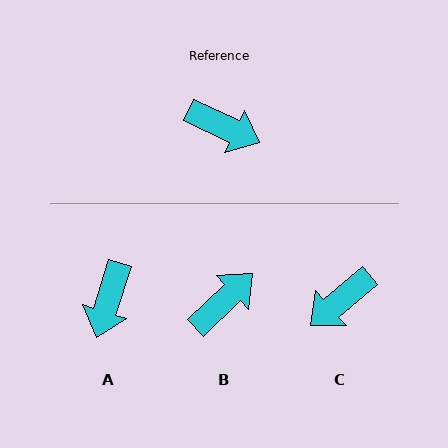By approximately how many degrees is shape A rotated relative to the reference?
Approximately 83 degrees clockwise.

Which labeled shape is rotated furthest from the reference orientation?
C, about 115 degrees away.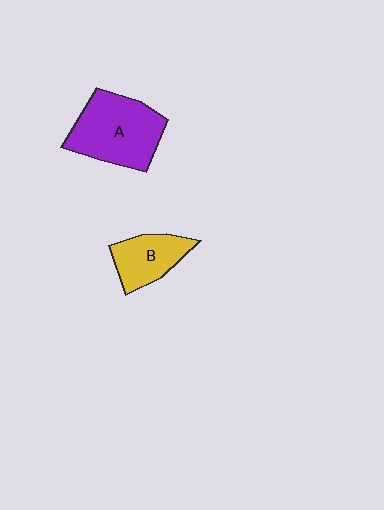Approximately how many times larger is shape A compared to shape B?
Approximately 1.7 times.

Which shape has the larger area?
Shape A (purple).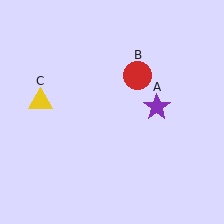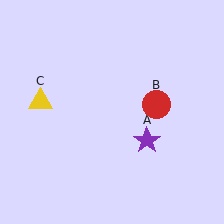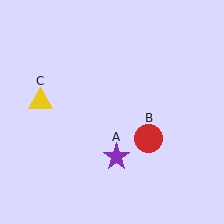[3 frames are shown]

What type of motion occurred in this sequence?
The purple star (object A), red circle (object B) rotated clockwise around the center of the scene.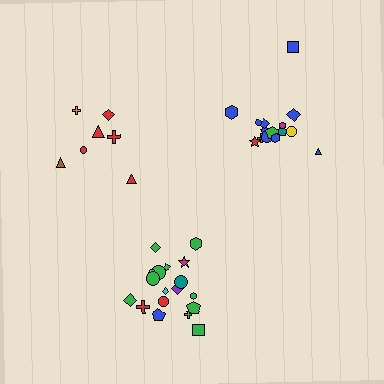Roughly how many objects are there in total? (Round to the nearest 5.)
Roughly 40 objects in total.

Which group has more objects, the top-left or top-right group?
The top-right group.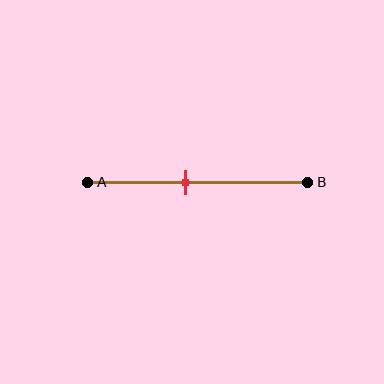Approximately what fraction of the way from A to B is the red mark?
The red mark is approximately 45% of the way from A to B.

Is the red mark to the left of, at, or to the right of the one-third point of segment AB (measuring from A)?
The red mark is to the right of the one-third point of segment AB.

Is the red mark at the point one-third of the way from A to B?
No, the mark is at about 45% from A, not at the 33% one-third point.